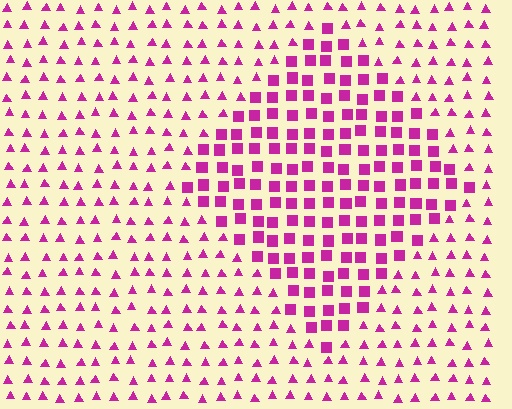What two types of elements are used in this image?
The image uses squares inside the diamond region and triangles outside it.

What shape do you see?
I see a diamond.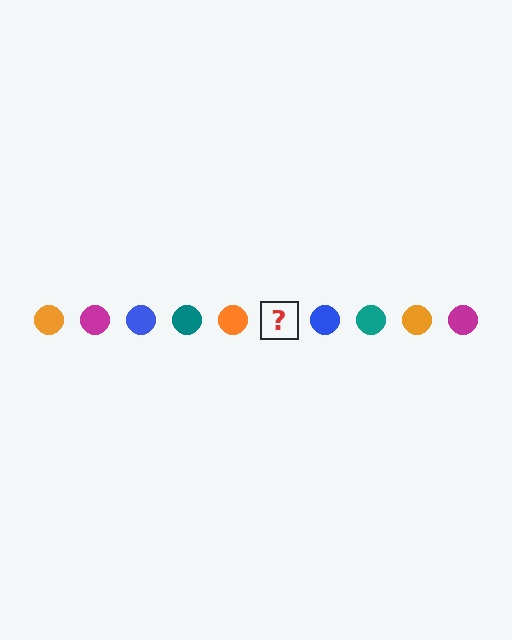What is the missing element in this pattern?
The missing element is a magenta circle.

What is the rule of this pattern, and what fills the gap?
The rule is that the pattern cycles through orange, magenta, blue, teal circles. The gap should be filled with a magenta circle.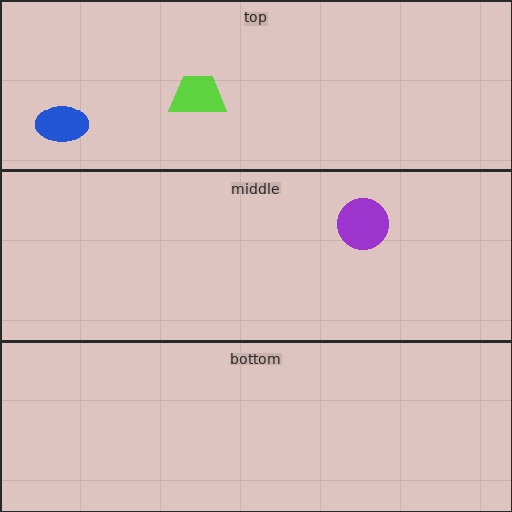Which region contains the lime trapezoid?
The top region.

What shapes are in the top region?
The lime trapezoid, the blue ellipse.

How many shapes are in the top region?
2.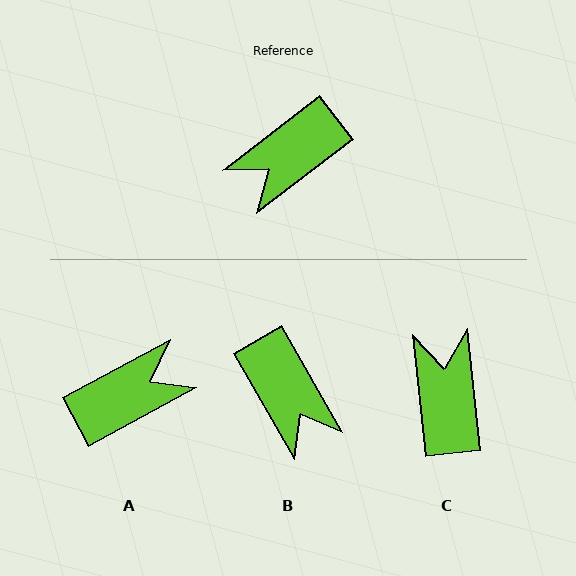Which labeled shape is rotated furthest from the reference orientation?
A, about 171 degrees away.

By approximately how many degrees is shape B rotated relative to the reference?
Approximately 82 degrees counter-clockwise.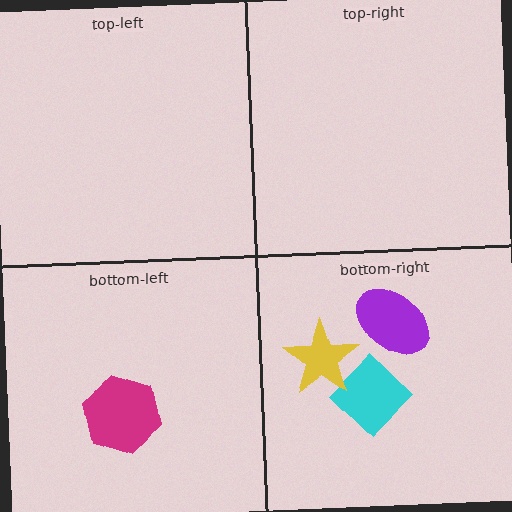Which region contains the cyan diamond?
The bottom-right region.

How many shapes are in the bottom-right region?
3.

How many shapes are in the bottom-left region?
1.